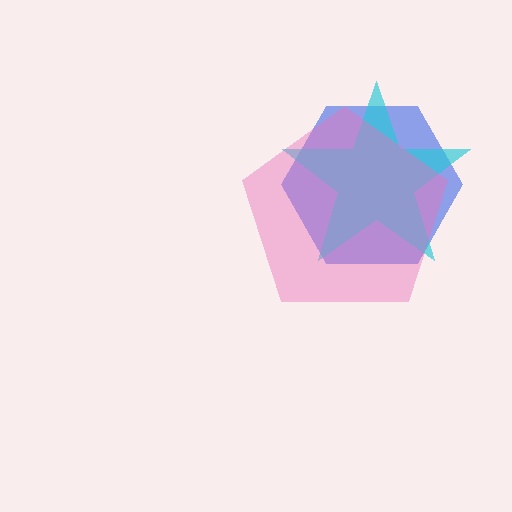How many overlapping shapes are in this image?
There are 3 overlapping shapes in the image.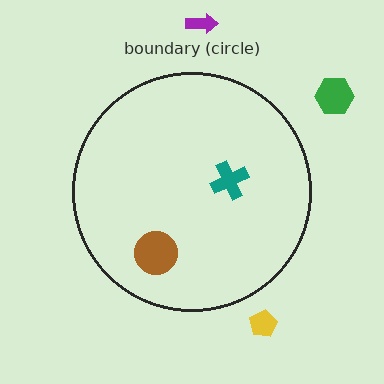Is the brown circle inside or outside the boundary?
Inside.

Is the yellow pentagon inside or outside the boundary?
Outside.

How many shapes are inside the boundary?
2 inside, 3 outside.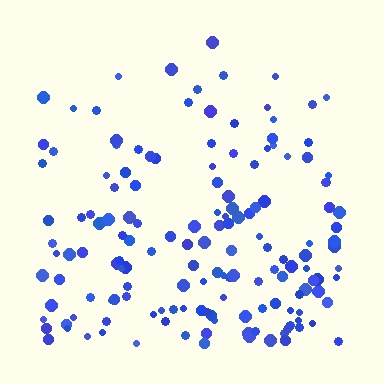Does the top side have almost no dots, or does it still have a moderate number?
Still a moderate number, just noticeably fewer than the bottom.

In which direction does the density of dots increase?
From top to bottom, with the bottom side densest.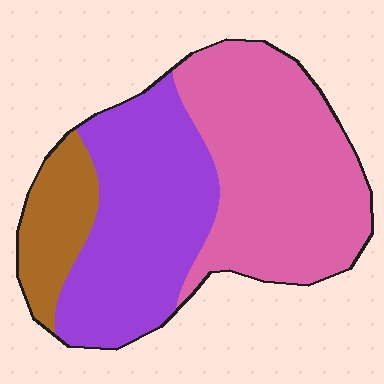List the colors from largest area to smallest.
From largest to smallest: pink, purple, brown.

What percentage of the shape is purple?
Purple takes up between a third and a half of the shape.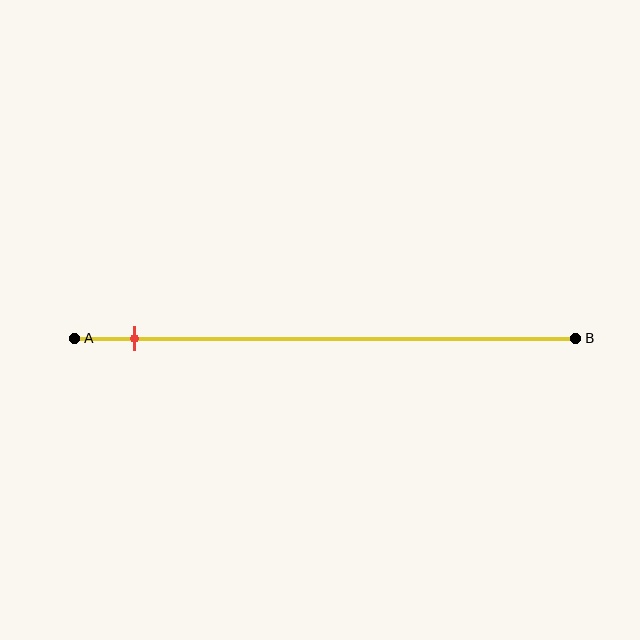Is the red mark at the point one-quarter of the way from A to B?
No, the mark is at about 10% from A, not at the 25% one-quarter point.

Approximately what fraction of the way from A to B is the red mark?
The red mark is approximately 10% of the way from A to B.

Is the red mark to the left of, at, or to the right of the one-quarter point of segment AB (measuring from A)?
The red mark is to the left of the one-quarter point of segment AB.